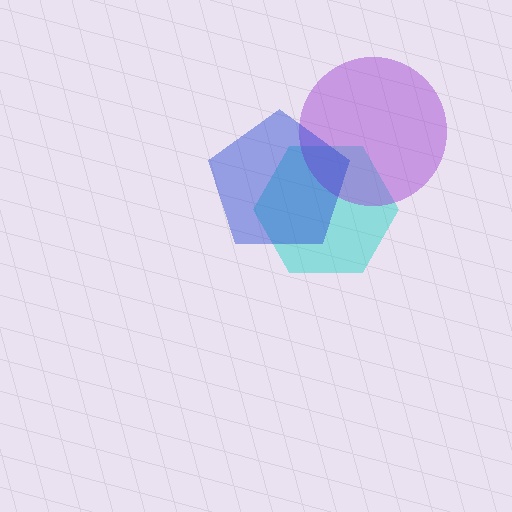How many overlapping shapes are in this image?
There are 3 overlapping shapes in the image.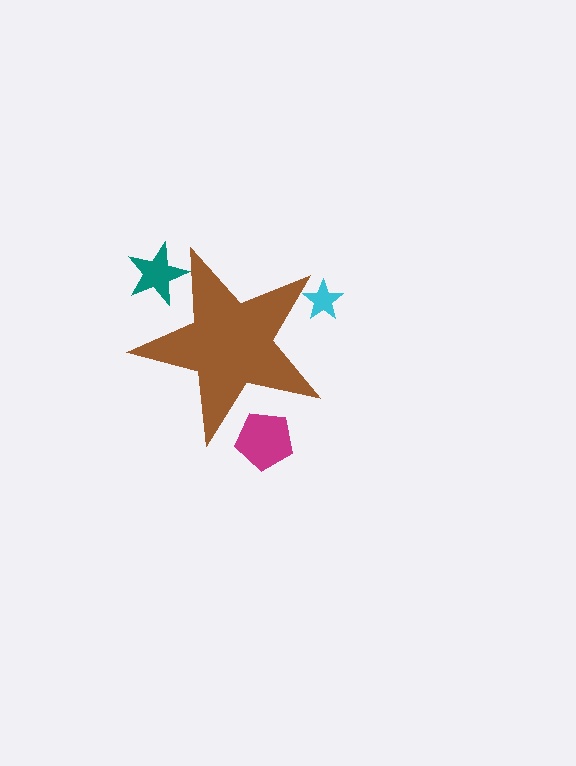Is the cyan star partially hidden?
Yes, the cyan star is partially hidden behind the brown star.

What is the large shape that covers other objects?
A brown star.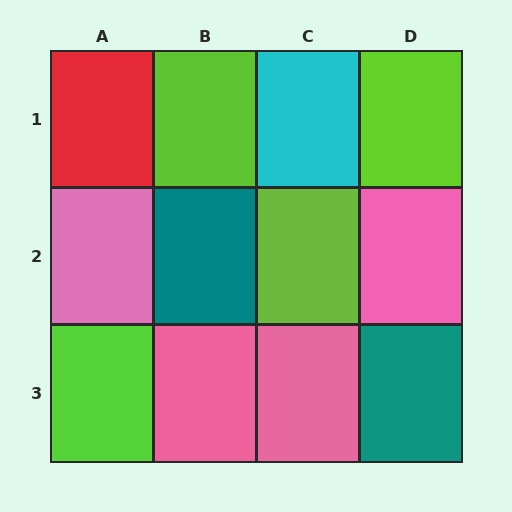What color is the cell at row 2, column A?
Pink.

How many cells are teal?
2 cells are teal.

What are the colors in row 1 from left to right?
Red, lime, cyan, lime.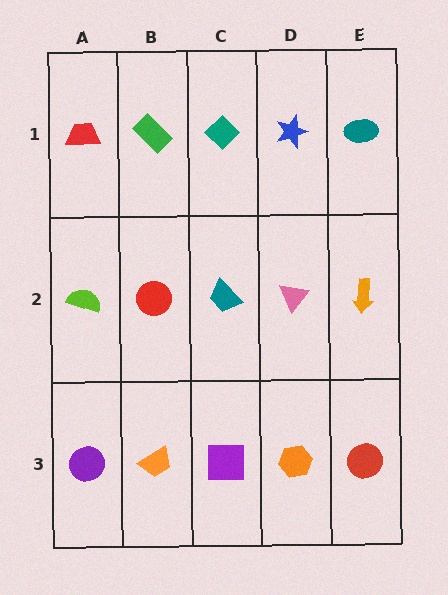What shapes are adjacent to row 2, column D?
A blue star (row 1, column D), an orange hexagon (row 3, column D), a teal trapezoid (row 2, column C), an orange arrow (row 2, column E).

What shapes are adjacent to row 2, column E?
A teal ellipse (row 1, column E), a red circle (row 3, column E), a pink triangle (row 2, column D).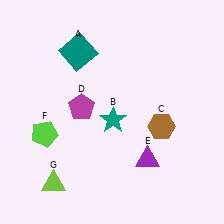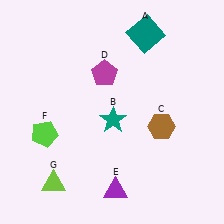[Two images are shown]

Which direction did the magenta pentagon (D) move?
The magenta pentagon (D) moved up.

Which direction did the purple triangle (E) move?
The purple triangle (E) moved left.